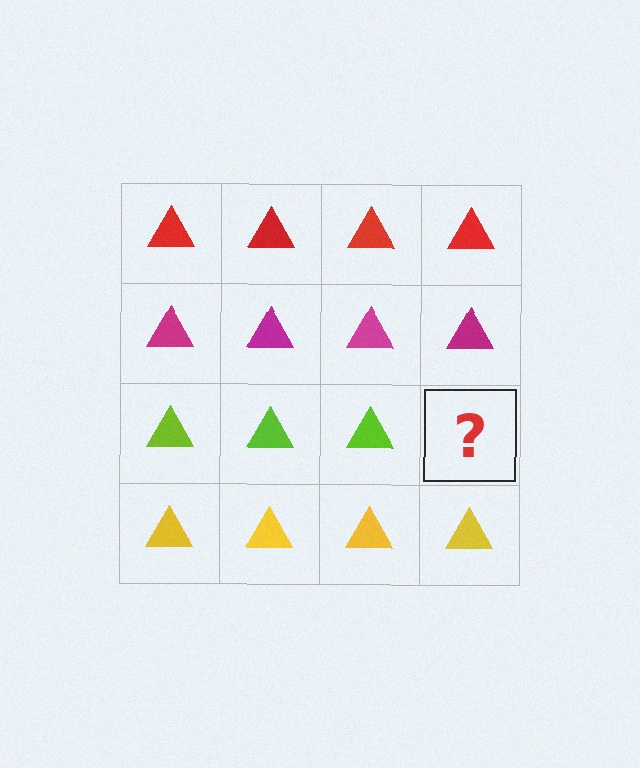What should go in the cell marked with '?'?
The missing cell should contain a lime triangle.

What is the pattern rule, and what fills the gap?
The rule is that each row has a consistent color. The gap should be filled with a lime triangle.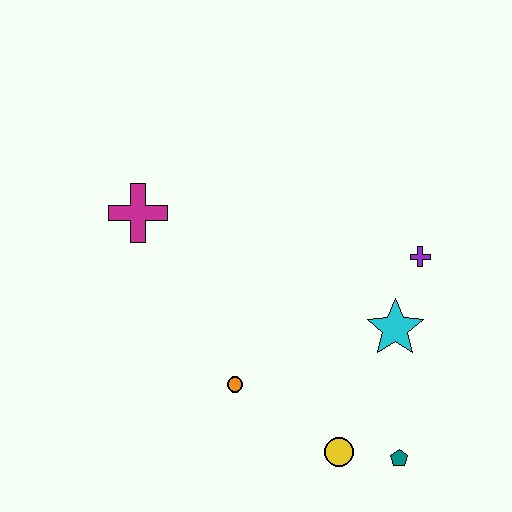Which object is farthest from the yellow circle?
The magenta cross is farthest from the yellow circle.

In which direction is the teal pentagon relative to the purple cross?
The teal pentagon is below the purple cross.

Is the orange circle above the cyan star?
No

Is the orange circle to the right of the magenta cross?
Yes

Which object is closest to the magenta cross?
The orange circle is closest to the magenta cross.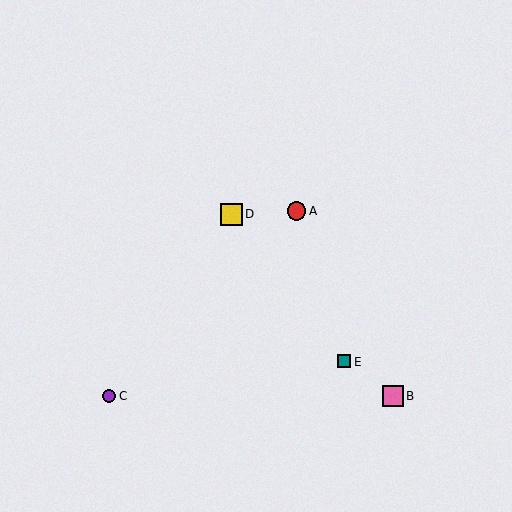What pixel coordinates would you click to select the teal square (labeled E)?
Click at (345, 361) to select the teal square E.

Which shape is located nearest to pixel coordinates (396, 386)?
The pink square (labeled B) at (393, 396) is nearest to that location.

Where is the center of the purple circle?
The center of the purple circle is at (109, 397).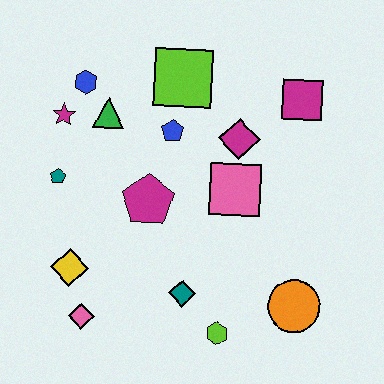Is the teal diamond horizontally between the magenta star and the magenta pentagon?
No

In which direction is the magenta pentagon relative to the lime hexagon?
The magenta pentagon is above the lime hexagon.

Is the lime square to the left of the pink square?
Yes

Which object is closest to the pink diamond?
The yellow diamond is closest to the pink diamond.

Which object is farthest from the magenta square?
The pink diamond is farthest from the magenta square.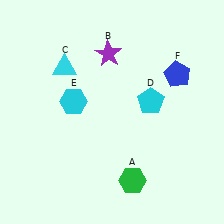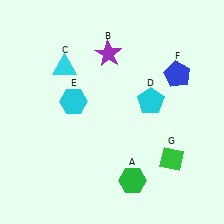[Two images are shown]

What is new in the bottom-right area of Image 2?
A green diamond (G) was added in the bottom-right area of Image 2.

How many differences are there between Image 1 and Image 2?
There is 1 difference between the two images.